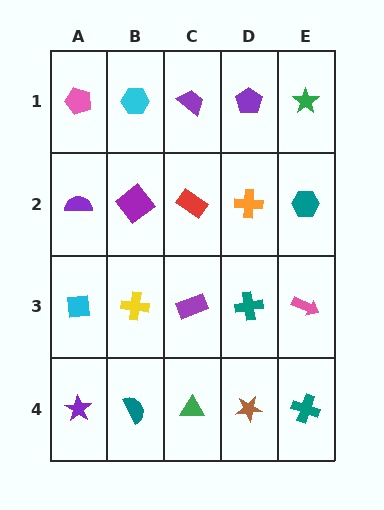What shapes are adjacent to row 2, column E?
A green star (row 1, column E), a pink arrow (row 3, column E), an orange cross (row 2, column D).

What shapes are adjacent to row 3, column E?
A teal hexagon (row 2, column E), a teal cross (row 4, column E), a teal cross (row 3, column D).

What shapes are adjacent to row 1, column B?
A purple diamond (row 2, column B), a pink pentagon (row 1, column A), a purple trapezoid (row 1, column C).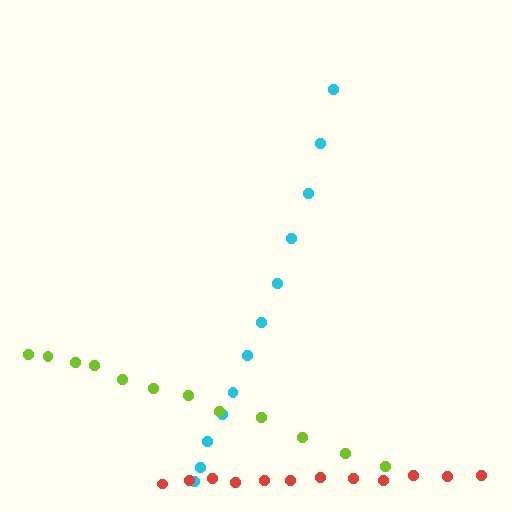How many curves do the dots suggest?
There are 3 distinct paths.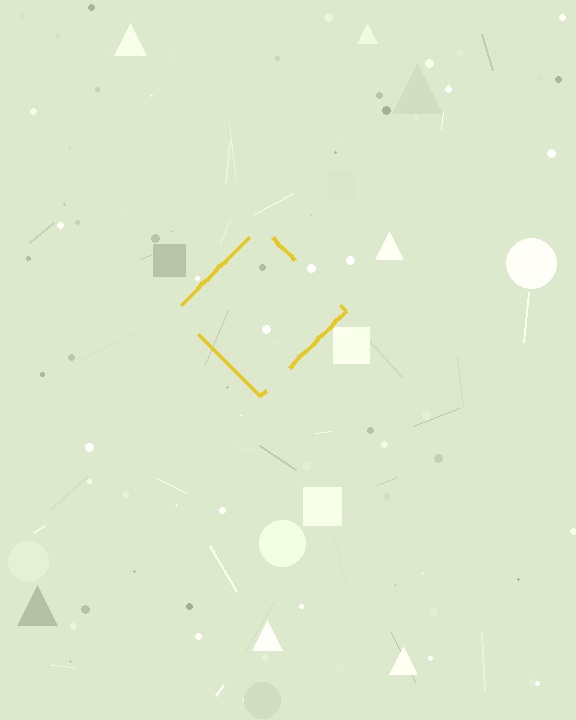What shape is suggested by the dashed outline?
The dashed outline suggests a diamond.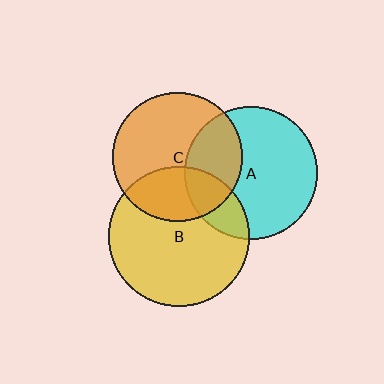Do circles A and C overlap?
Yes.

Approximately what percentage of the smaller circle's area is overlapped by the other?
Approximately 30%.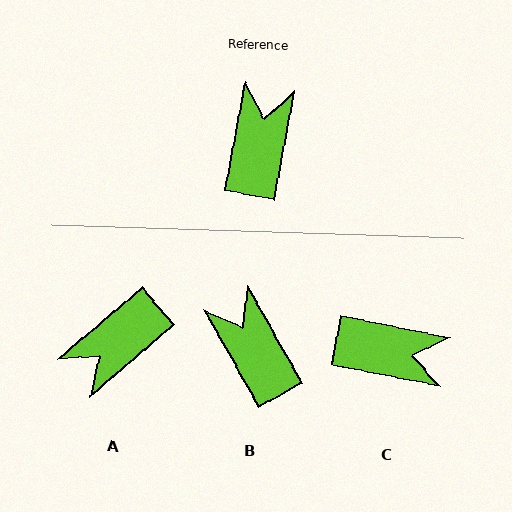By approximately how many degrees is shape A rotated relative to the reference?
Approximately 141 degrees counter-clockwise.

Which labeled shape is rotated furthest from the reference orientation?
A, about 141 degrees away.